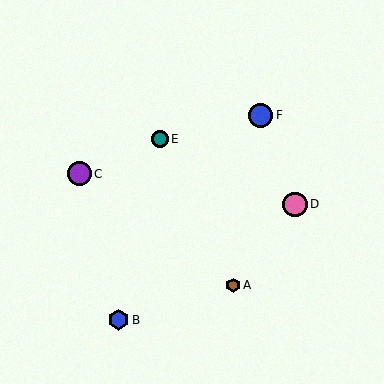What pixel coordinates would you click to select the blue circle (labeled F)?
Click at (260, 115) to select the blue circle F.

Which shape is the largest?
The pink circle (labeled D) is the largest.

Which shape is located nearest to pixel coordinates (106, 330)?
The blue hexagon (labeled B) at (119, 320) is nearest to that location.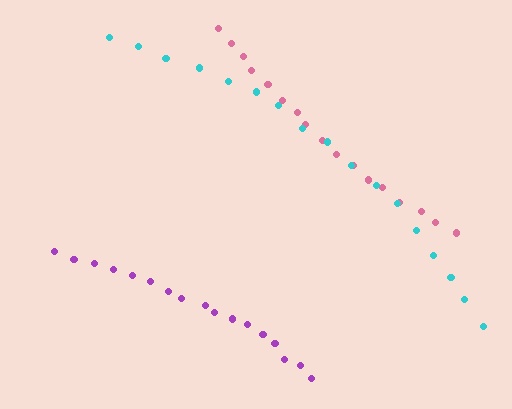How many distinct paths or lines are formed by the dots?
There are 3 distinct paths.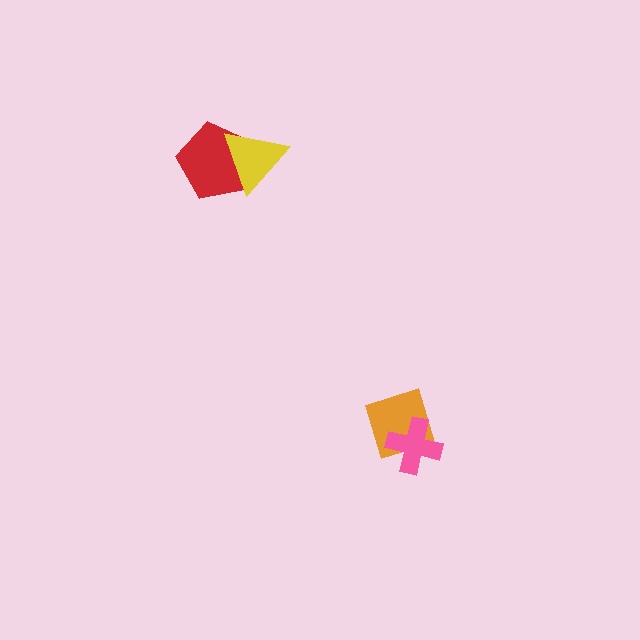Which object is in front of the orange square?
The pink cross is in front of the orange square.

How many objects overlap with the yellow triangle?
1 object overlaps with the yellow triangle.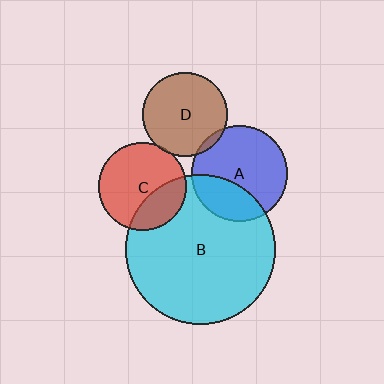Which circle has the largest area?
Circle B (cyan).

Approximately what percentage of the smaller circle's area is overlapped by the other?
Approximately 5%.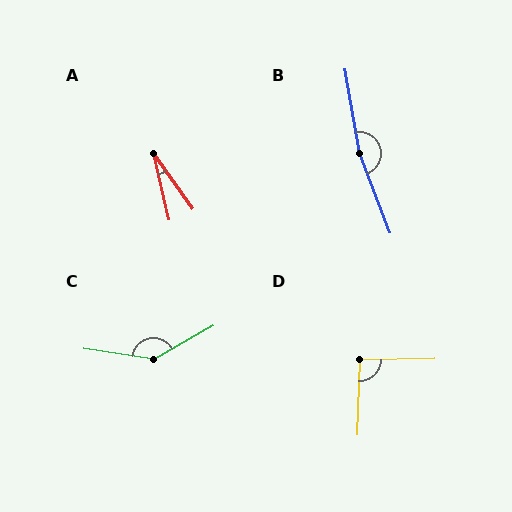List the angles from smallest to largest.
A (23°), D (94°), C (142°), B (169°).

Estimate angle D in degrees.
Approximately 94 degrees.